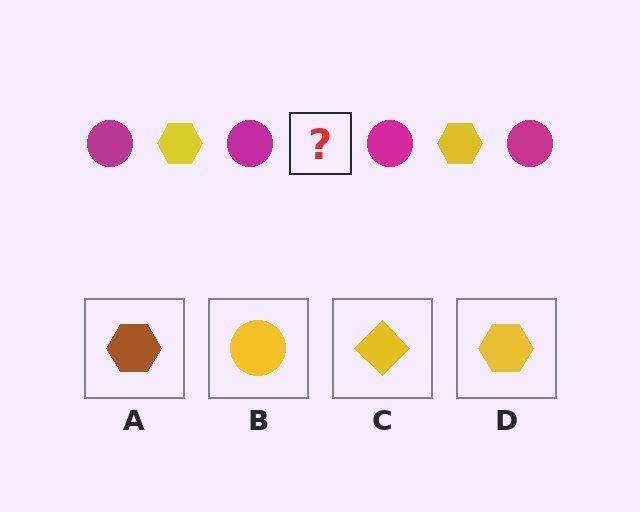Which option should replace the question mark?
Option D.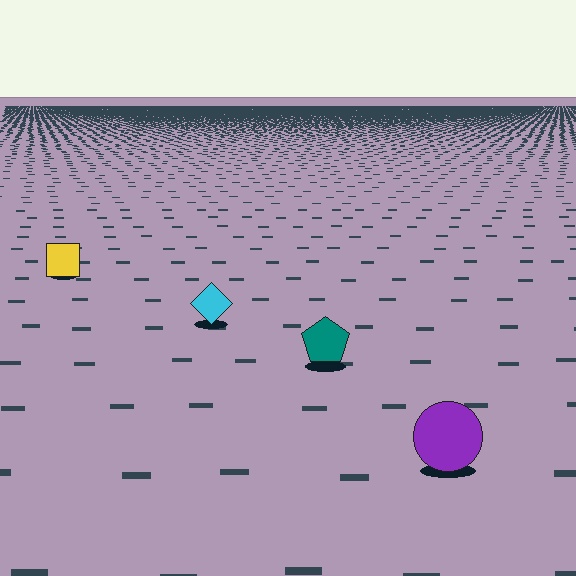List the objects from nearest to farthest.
From nearest to farthest: the purple circle, the teal pentagon, the cyan diamond, the yellow square.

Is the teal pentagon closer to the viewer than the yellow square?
Yes. The teal pentagon is closer — you can tell from the texture gradient: the ground texture is coarser near it.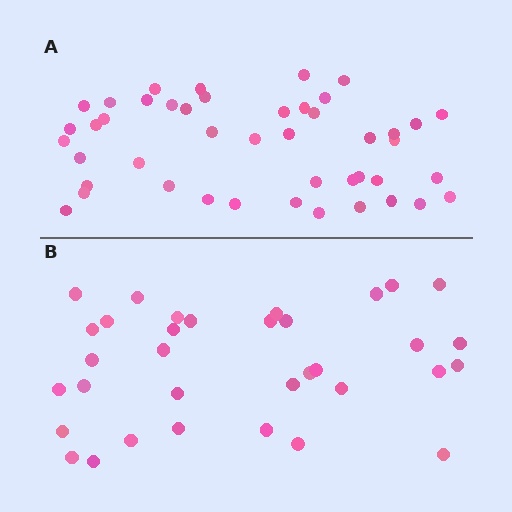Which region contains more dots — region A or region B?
Region A (the top region) has more dots.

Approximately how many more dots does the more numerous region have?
Region A has roughly 12 or so more dots than region B.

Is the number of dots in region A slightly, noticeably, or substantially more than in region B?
Region A has noticeably more, but not dramatically so. The ratio is roughly 1.3 to 1.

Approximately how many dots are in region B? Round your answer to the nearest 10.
About 30 dots. (The exact count is 34, which rounds to 30.)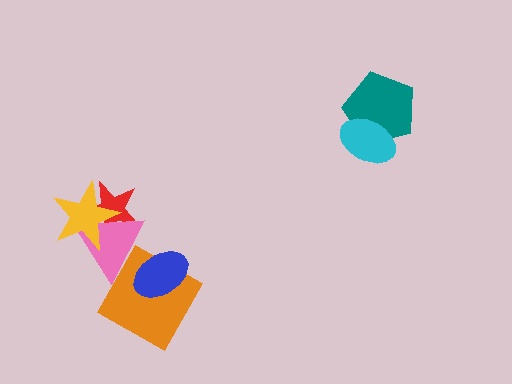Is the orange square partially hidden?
Yes, it is partially covered by another shape.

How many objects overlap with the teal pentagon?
1 object overlaps with the teal pentagon.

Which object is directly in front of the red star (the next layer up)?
The pink triangle is directly in front of the red star.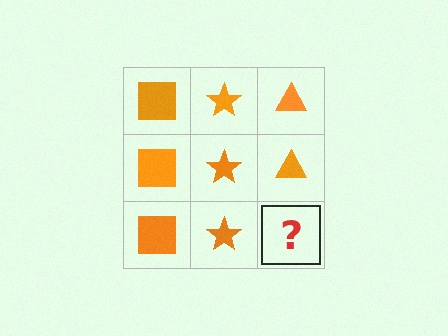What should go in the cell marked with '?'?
The missing cell should contain an orange triangle.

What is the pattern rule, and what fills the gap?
The rule is that each column has a consistent shape. The gap should be filled with an orange triangle.